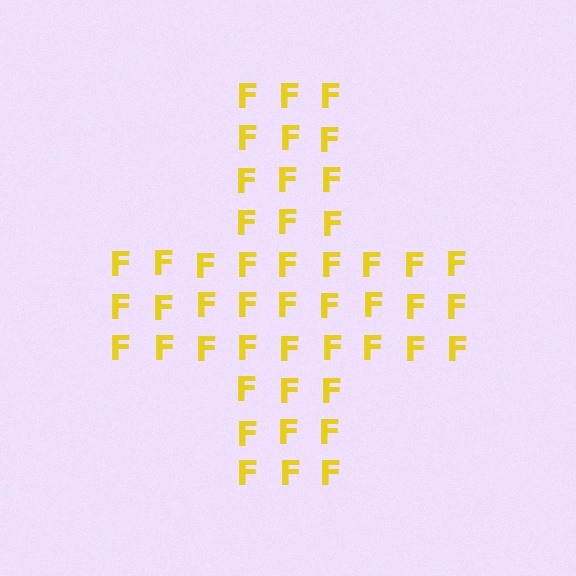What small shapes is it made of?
It is made of small letter F's.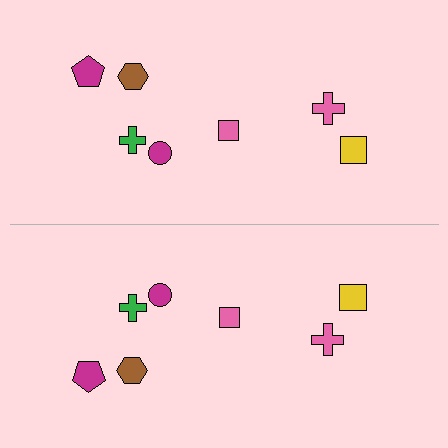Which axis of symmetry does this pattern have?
The pattern has a horizontal axis of symmetry running through the center of the image.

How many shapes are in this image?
There are 14 shapes in this image.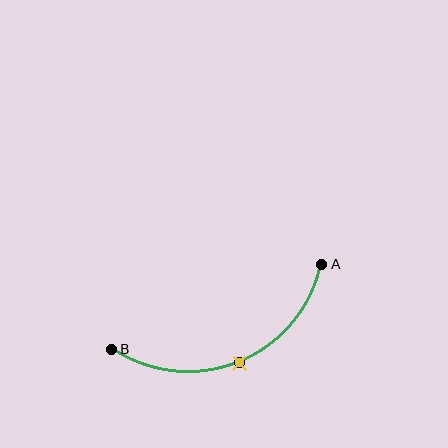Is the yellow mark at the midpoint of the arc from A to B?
Yes. The yellow mark lies on the arc at equal arc-length from both A and B — it is the arc midpoint.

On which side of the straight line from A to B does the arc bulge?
The arc bulges below the straight line connecting A and B.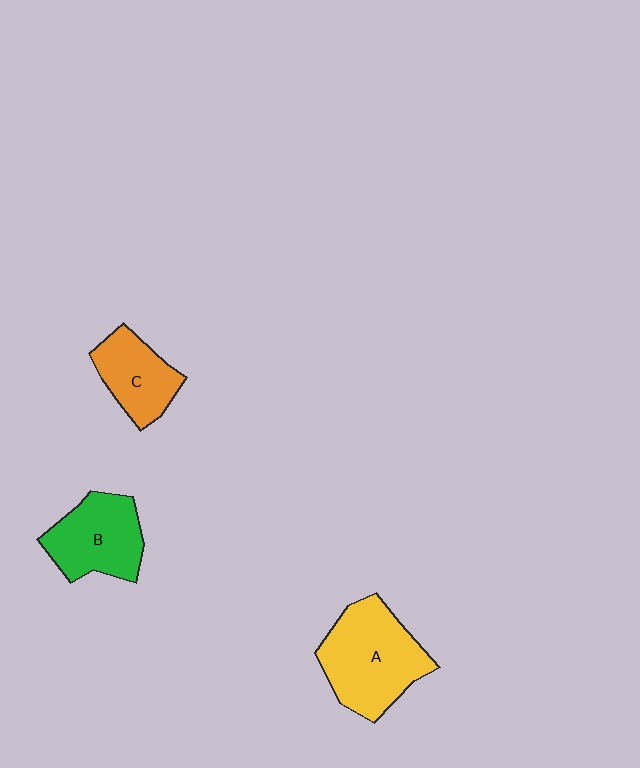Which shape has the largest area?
Shape A (yellow).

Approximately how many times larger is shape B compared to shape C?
Approximately 1.2 times.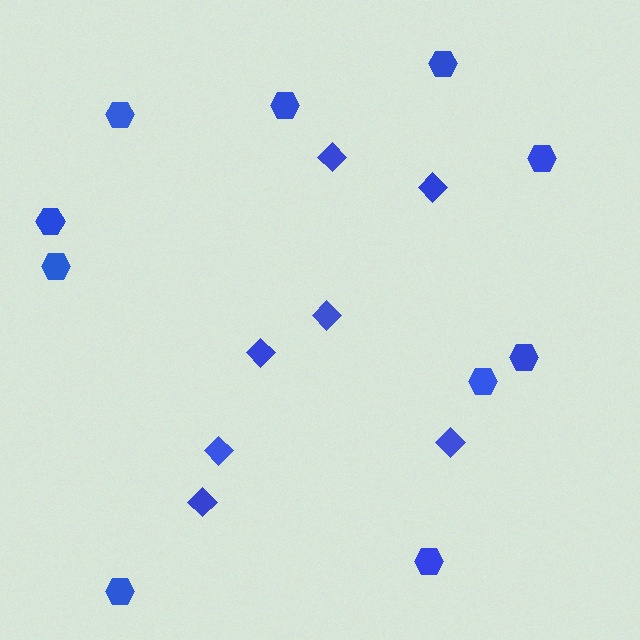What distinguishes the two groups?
There are 2 groups: one group of diamonds (7) and one group of hexagons (10).